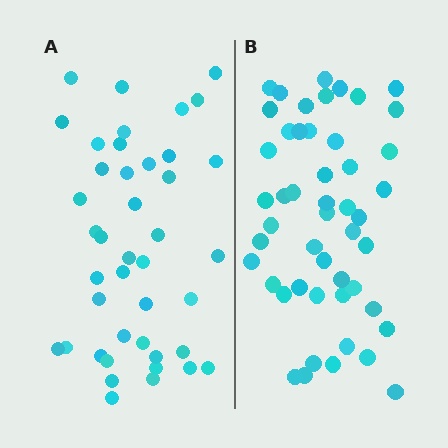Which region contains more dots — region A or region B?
Region B (the right region) has more dots.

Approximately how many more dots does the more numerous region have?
Region B has roughly 8 or so more dots than region A.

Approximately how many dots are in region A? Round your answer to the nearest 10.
About 40 dots. (The exact count is 42, which rounds to 40.)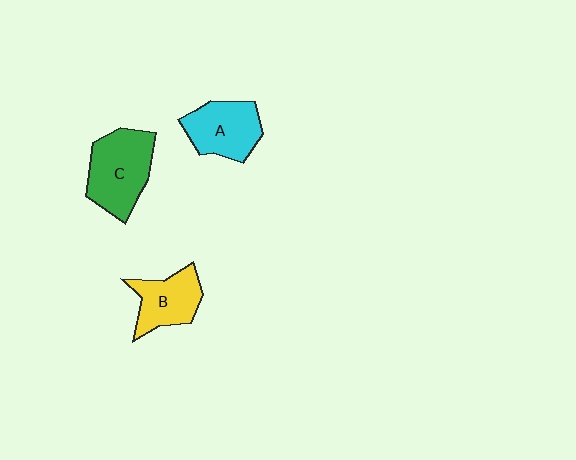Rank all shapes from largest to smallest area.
From largest to smallest: C (green), A (cyan), B (yellow).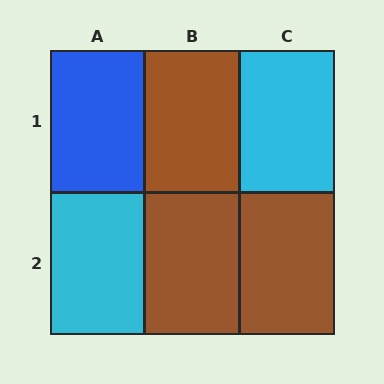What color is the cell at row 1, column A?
Blue.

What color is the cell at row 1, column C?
Cyan.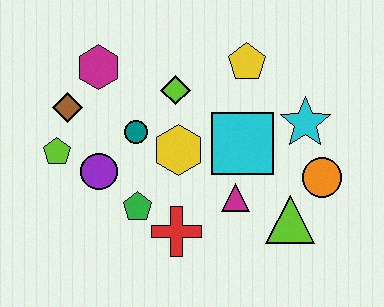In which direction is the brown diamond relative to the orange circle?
The brown diamond is to the left of the orange circle.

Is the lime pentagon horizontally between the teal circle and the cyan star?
No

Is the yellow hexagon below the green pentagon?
No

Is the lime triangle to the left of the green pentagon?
No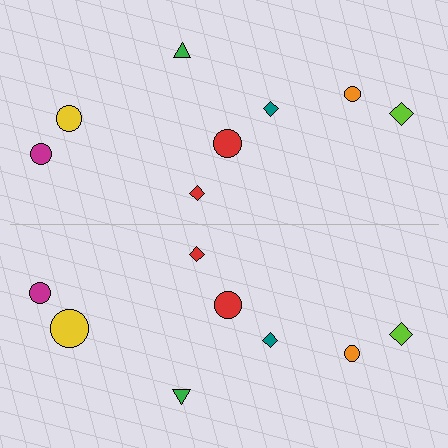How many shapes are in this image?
There are 16 shapes in this image.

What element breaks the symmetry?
The yellow circle on the bottom side has a different size than its mirror counterpart.